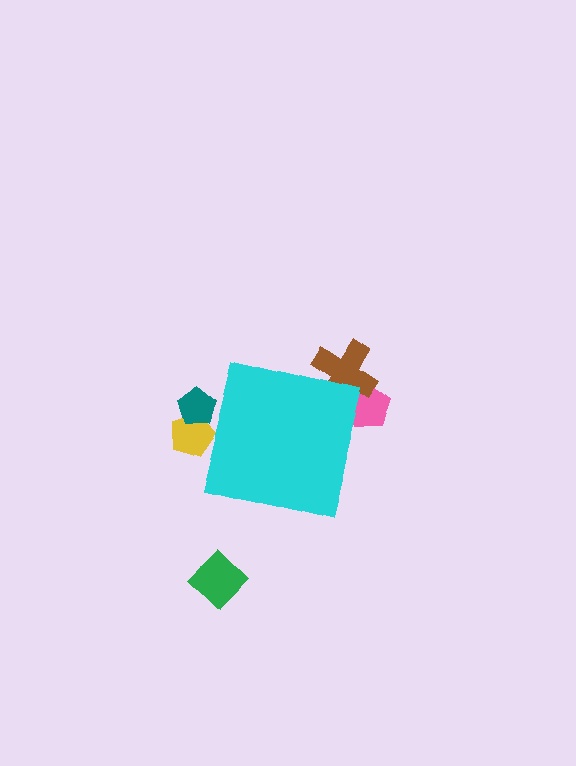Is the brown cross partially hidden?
Yes, the brown cross is partially hidden behind the cyan square.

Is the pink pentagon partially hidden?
Yes, the pink pentagon is partially hidden behind the cyan square.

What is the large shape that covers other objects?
A cyan square.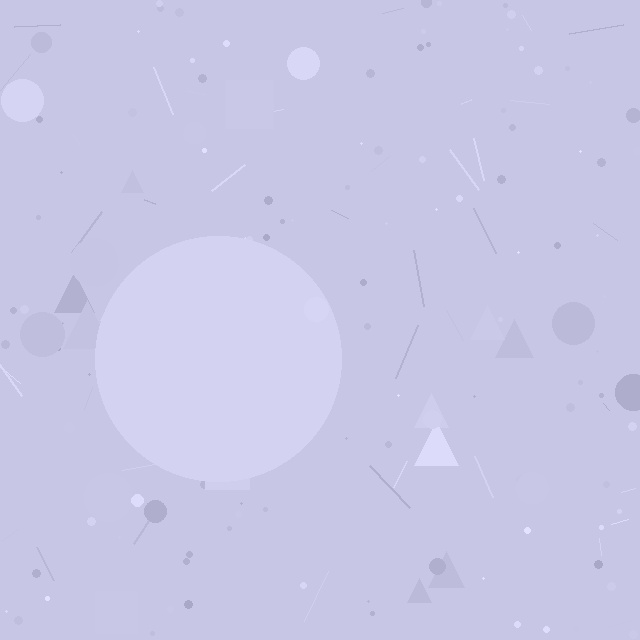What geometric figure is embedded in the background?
A circle is embedded in the background.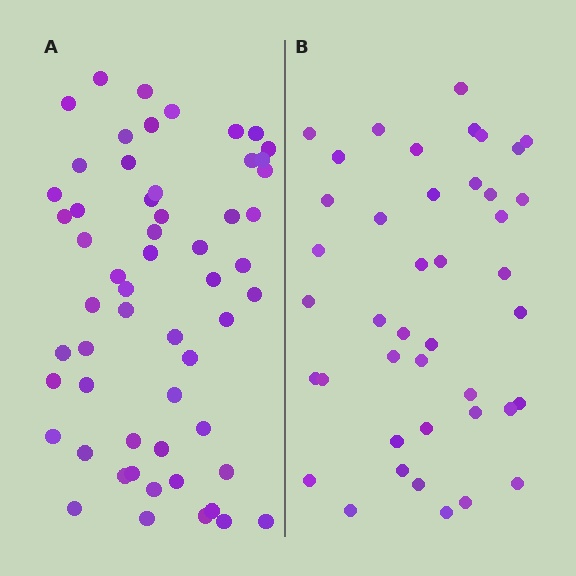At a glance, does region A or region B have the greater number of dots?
Region A (the left region) has more dots.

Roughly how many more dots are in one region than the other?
Region A has approximately 15 more dots than region B.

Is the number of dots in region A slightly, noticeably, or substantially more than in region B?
Region A has noticeably more, but not dramatically so. The ratio is roughly 1.4 to 1.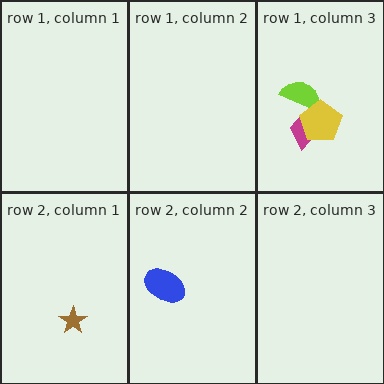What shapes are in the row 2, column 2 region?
The blue ellipse.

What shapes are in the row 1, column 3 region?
The lime semicircle, the magenta trapezoid, the yellow pentagon.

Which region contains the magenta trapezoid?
The row 1, column 3 region.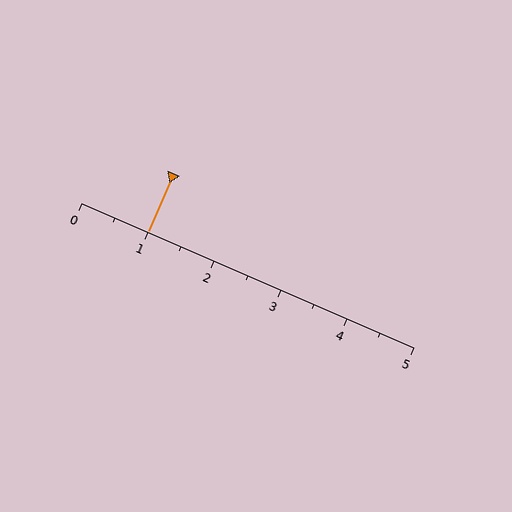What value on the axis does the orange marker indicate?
The marker indicates approximately 1.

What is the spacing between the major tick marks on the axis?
The major ticks are spaced 1 apart.